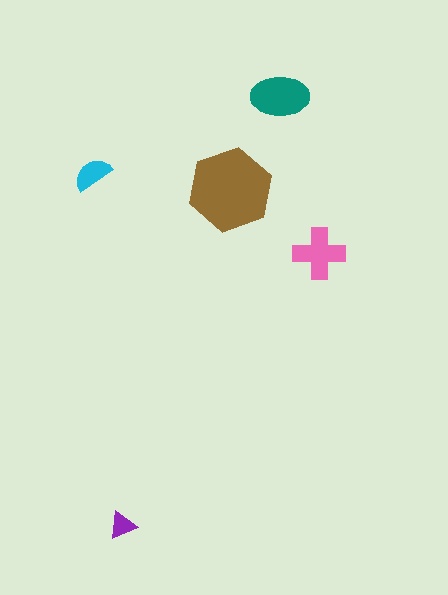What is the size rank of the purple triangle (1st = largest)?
5th.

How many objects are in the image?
There are 5 objects in the image.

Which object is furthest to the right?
The pink cross is rightmost.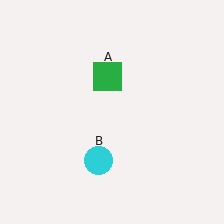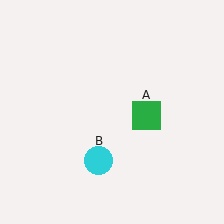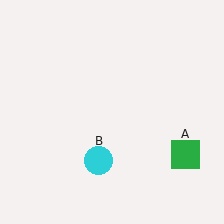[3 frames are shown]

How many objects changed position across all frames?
1 object changed position: green square (object A).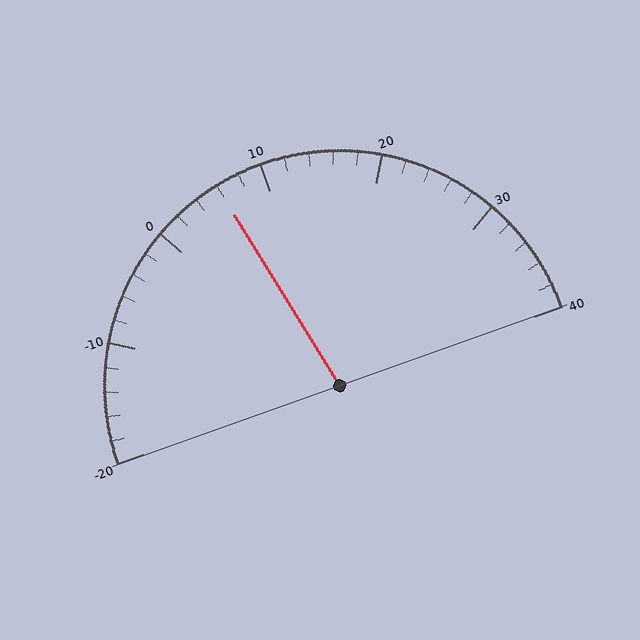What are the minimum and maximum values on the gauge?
The gauge ranges from -20 to 40.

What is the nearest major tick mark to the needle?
The nearest major tick mark is 10.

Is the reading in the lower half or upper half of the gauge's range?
The reading is in the lower half of the range (-20 to 40).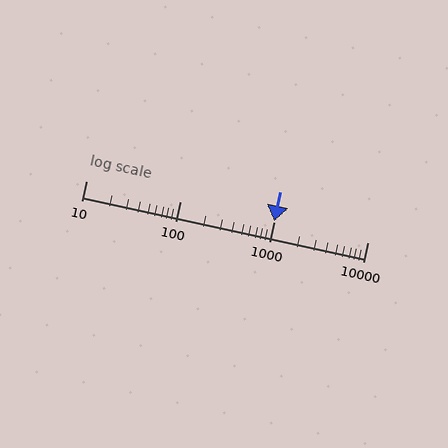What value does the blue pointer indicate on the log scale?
The pointer indicates approximately 1000.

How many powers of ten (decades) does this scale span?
The scale spans 3 decades, from 10 to 10000.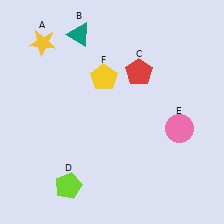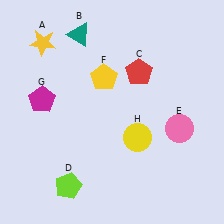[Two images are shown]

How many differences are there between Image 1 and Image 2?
There are 2 differences between the two images.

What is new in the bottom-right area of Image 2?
A yellow circle (H) was added in the bottom-right area of Image 2.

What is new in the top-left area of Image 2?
A magenta pentagon (G) was added in the top-left area of Image 2.